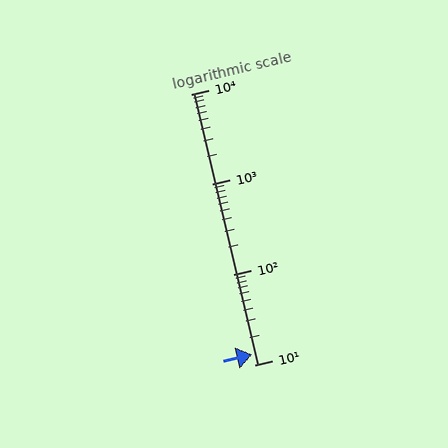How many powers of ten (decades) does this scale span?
The scale spans 3 decades, from 10 to 10000.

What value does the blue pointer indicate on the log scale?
The pointer indicates approximately 13.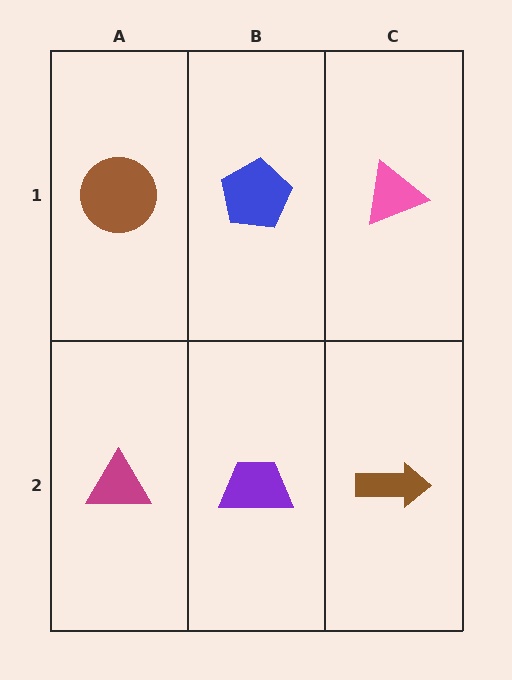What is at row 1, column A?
A brown circle.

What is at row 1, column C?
A pink triangle.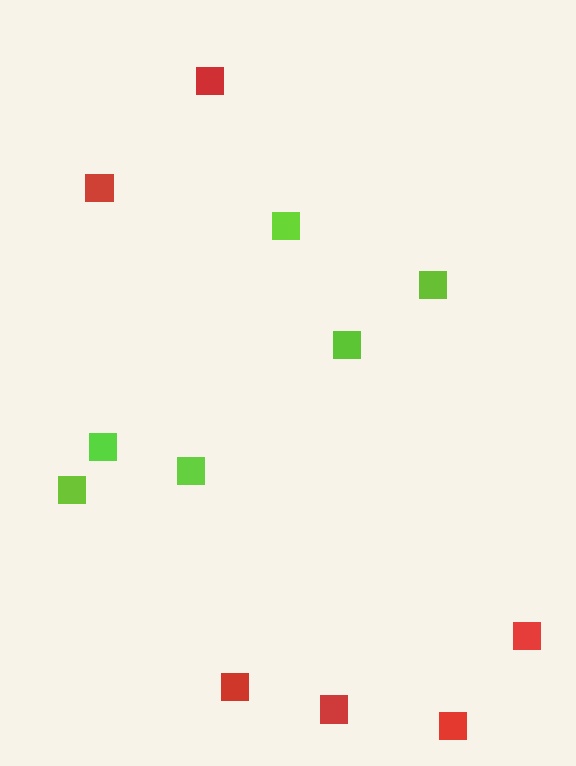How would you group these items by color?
There are 2 groups: one group of red squares (6) and one group of lime squares (6).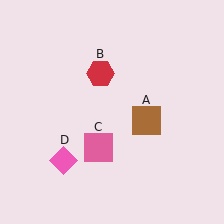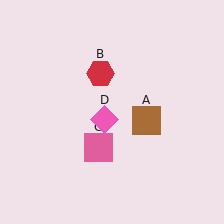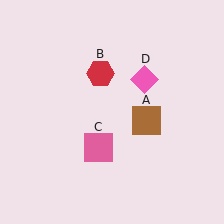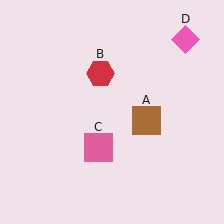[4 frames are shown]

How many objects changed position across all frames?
1 object changed position: pink diamond (object D).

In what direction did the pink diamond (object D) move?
The pink diamond (object D) moved up and to the right.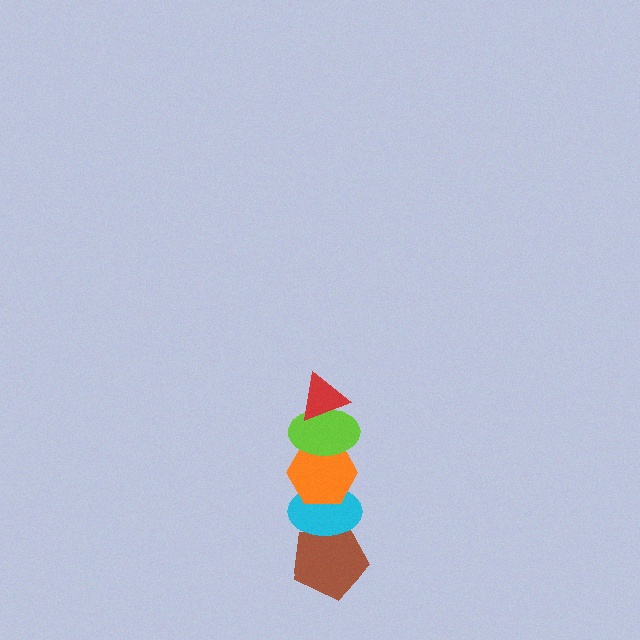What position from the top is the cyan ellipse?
The cyan ellipse is 4th from the top.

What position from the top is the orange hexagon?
The orange hexagon is 3rd from the top.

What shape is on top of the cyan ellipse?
The orange hexagon is on top of the cyan ellipse.